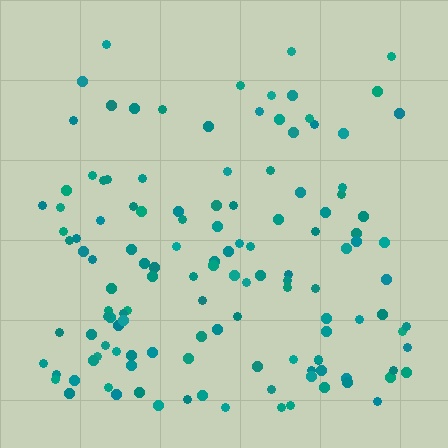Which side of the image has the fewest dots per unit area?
The top.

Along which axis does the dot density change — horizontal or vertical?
Vertical.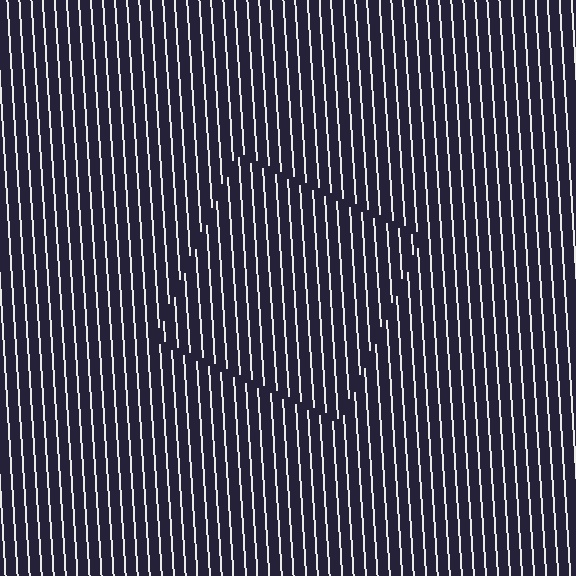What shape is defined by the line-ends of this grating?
An illusory square. The interior of the shape contains the same grating, shifted by half a period — the contour is defined by the phase discontinuity where line-ends from the inner and outer gratings abut.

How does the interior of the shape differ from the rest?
The interior of the shape contains the same grating, shifted by half a period — the contour is defined by the phase discontinuity where line-ends from the inner and outer gratings abut.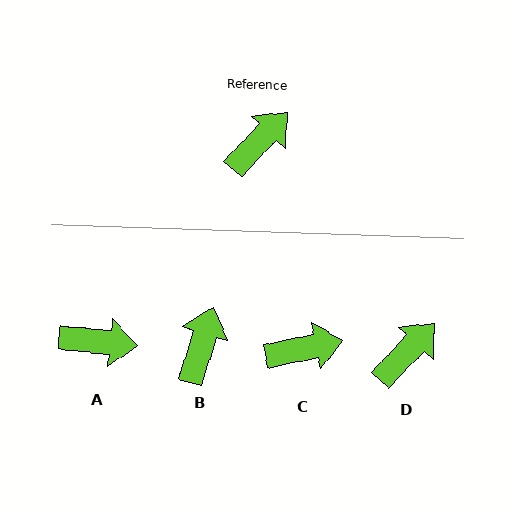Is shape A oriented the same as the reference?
No, it is off by about 52 degrees.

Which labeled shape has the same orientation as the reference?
D.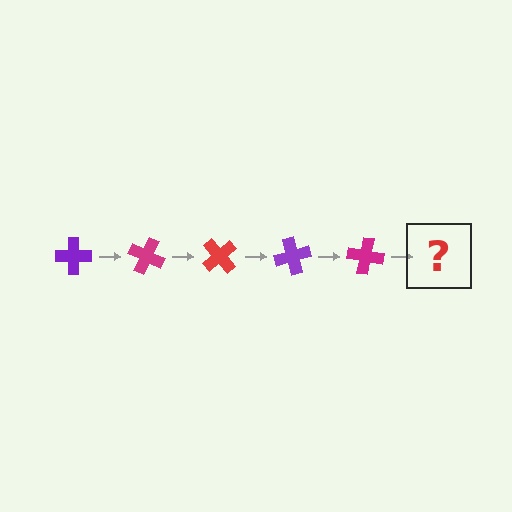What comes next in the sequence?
The next element should be a red cross, rotated 125 degrees from the start.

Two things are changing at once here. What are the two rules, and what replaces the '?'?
The two rules are that it rotates 25 degrees each step and the color cycles through purple, magenta, and red. The '?' should be a red cross, rotated 125 degrees from the start.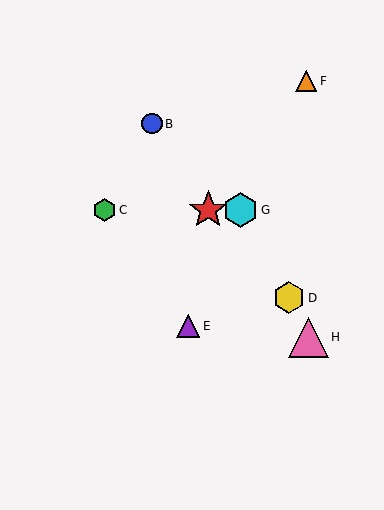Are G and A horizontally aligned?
Yes, both are at y≈210.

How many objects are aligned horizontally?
3 objects (A, C, G) are aligned horizontally.